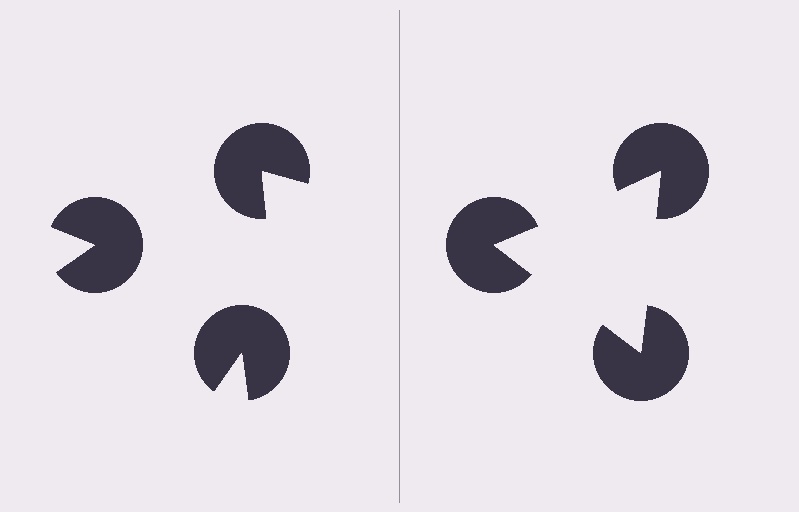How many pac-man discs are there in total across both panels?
6 — 3 on each side.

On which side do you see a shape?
An illusory triangle appears on the right side. On the left side the wedge cuts are rotated, so no coherent shape forms.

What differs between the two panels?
The pac-man discs are positioned identically on both sides; only the wedge orientations differ. On the right they align to a triangle; on the left they are misaligned.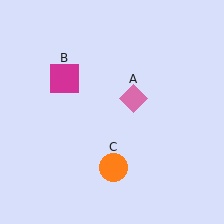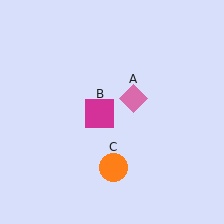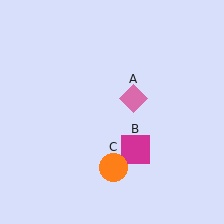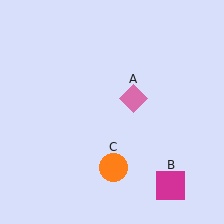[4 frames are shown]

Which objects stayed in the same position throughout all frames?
Pink diamond (object A) and orange circle (object C) remained stationary.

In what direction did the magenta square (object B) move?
The magenta square (object B) moved down and to the right.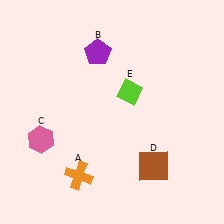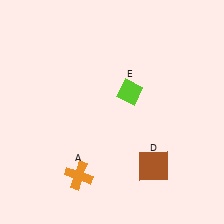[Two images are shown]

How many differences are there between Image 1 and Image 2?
There are 2 differences between the two images.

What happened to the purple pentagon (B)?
The purple pentagon (B) was removed in Image 2. It was in the top-left area of Image 1.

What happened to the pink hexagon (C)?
The pink hexagon (C) was removed in Image 2. It was in the bottom-left area of Image 1.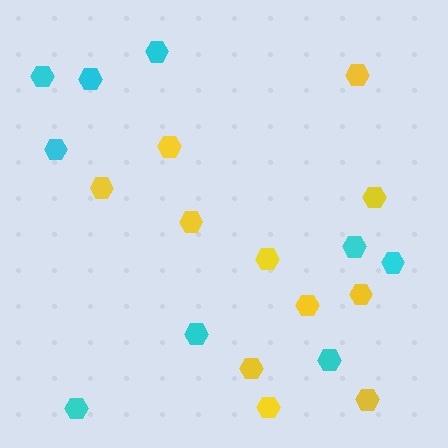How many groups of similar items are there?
There are 2 groups: one group of yellow hexagons (11) and one group of cyan hexagons (9).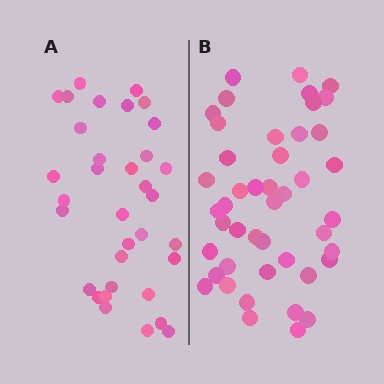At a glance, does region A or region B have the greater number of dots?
Region B (the right region) has more dots.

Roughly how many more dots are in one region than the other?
Region B has roughly 12 or so more dots than region A.